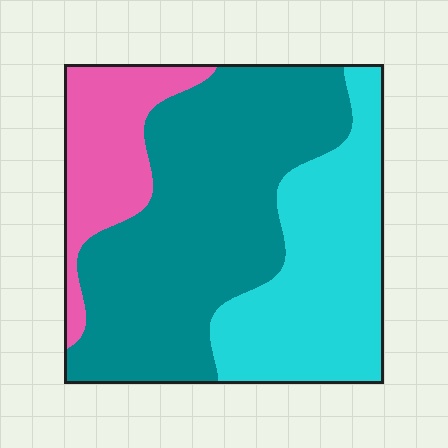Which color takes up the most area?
Teal, at roughly 50%.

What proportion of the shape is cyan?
Cyan covers 32% of the shape.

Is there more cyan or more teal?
Teal.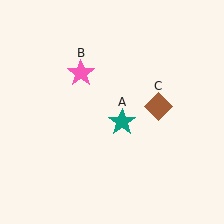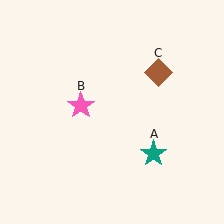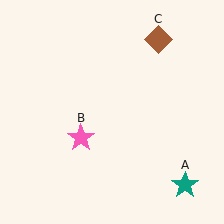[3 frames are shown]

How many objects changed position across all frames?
3 objects changed position: teal star (object A), pink star (object B), brown diamond (object C).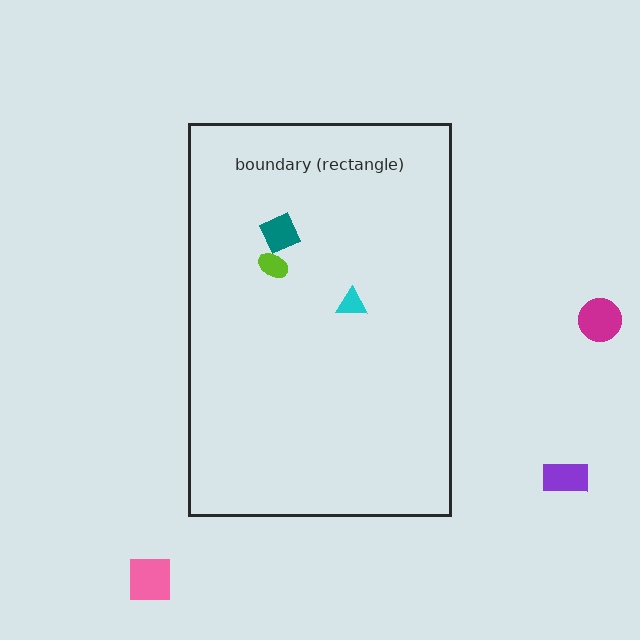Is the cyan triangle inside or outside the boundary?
Inside.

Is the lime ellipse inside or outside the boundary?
Inside.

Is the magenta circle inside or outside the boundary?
Outside.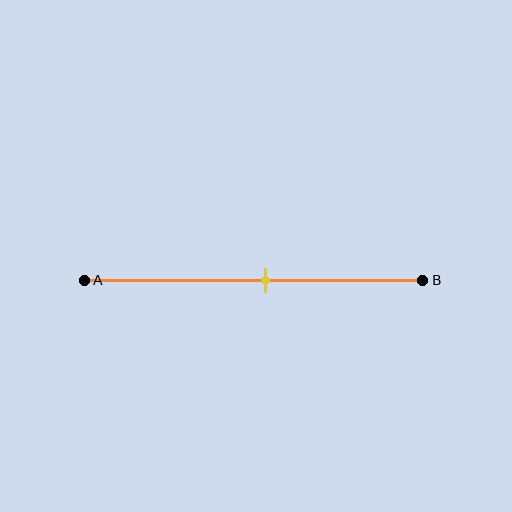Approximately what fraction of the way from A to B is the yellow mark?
The yellow mark is approximately 55% of the way from A to B.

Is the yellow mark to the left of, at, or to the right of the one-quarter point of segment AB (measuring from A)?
The yellow mark is to the right of the one-quarter point of segment AB.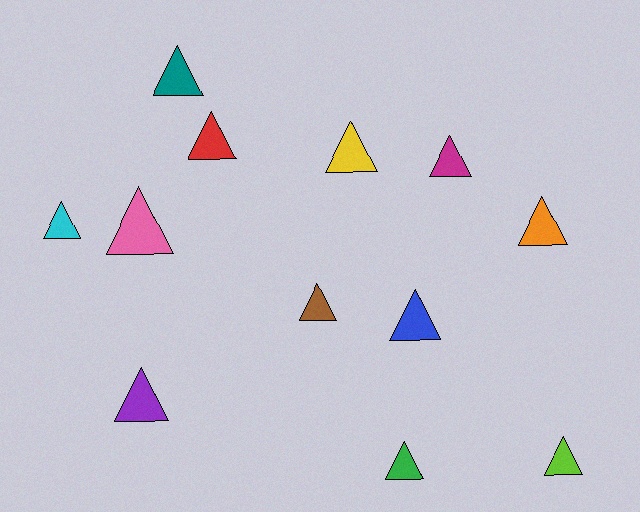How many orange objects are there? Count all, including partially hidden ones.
There is 1 orange object.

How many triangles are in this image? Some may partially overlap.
There are 12 triangles.